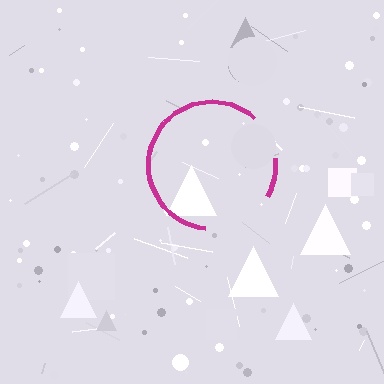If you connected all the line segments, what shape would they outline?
They would outline a circle.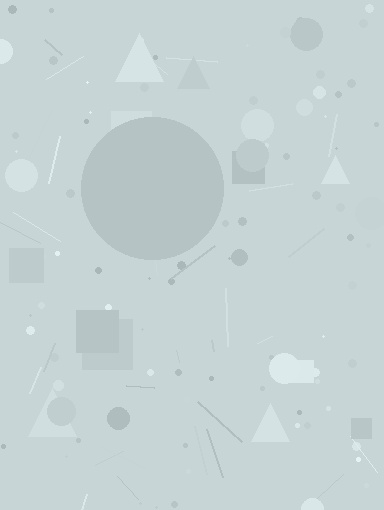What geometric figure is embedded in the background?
A circle is embedded in the background.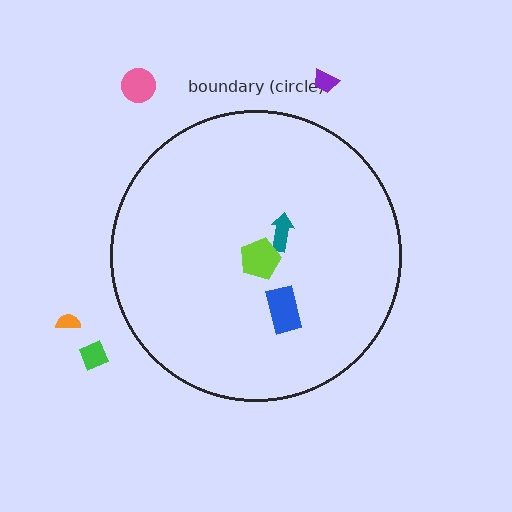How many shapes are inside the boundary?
3 inside, 4 outside.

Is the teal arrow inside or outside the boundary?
Inside.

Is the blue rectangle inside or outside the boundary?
Inside.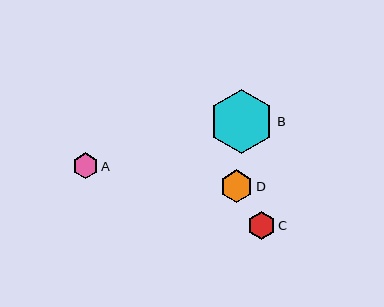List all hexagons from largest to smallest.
From largest to smallest: B, D, C, A.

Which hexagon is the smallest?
Hexagon A is the smallest with a size of approximately 26 pixels.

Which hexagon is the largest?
Hexagon B is the largest with a size of approximately 65 pixels.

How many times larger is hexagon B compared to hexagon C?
Hexagon B is approximately 2.4 times the size of hexagon C.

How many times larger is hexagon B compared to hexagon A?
Hexagon B is approximately 2.5 times the size of hexagon A.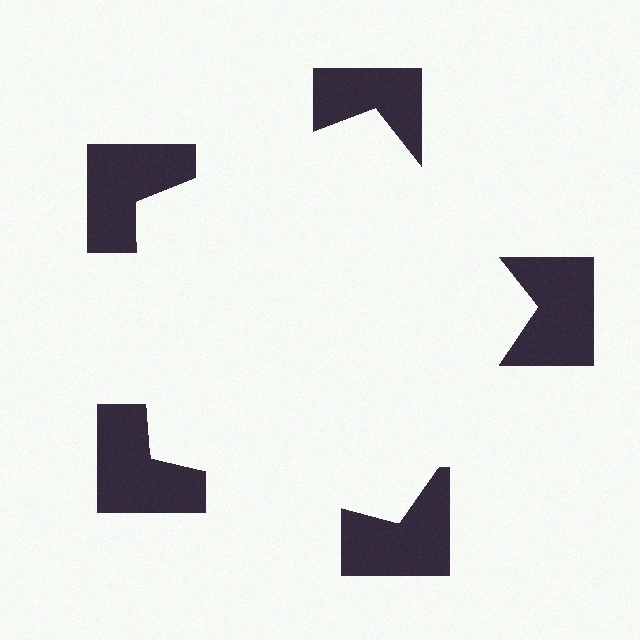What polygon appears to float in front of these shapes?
An illusory pentagon — its edges are inferred from the aligned wedge cuts in the notched squares, not physically drawn.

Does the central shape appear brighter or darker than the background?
It typically appears slightly brighter than the background, even though no actual brightness change is drawn.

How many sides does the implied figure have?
5 sides.